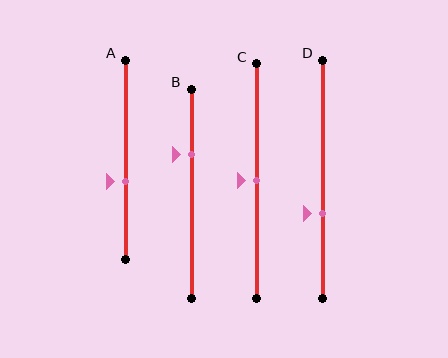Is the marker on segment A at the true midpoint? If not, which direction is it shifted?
No, the marker on segment A is shifted downward by about 11% of the segment length.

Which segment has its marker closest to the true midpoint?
Segment C has its marker closest to the true midpoint.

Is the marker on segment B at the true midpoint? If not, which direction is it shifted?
No, the marker on segment B is shifted upward by about 19% of the segment length.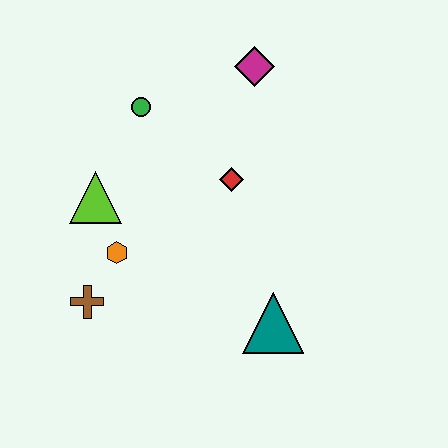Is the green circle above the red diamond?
Yes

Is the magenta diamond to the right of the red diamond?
Yes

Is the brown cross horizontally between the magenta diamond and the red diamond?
No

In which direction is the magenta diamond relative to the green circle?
The magenta diamond is to the right of the green circle.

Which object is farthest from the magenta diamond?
The brown cross is farthest from the magenta diamond.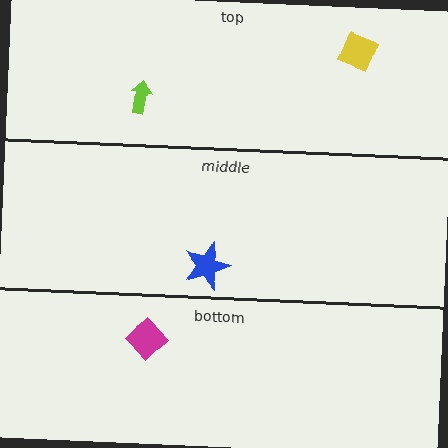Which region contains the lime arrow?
The top region.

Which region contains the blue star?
The middle region.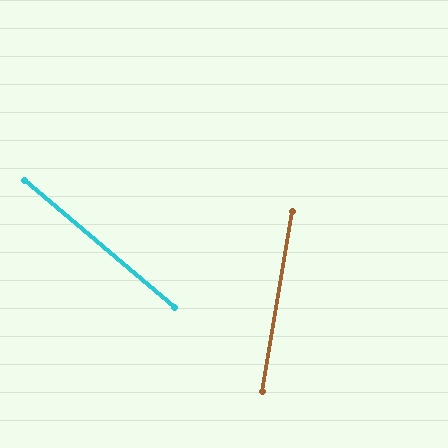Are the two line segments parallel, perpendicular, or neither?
Neither parallel nor perpendicular — they differ by about 59°.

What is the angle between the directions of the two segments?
Approximately 59 degrees.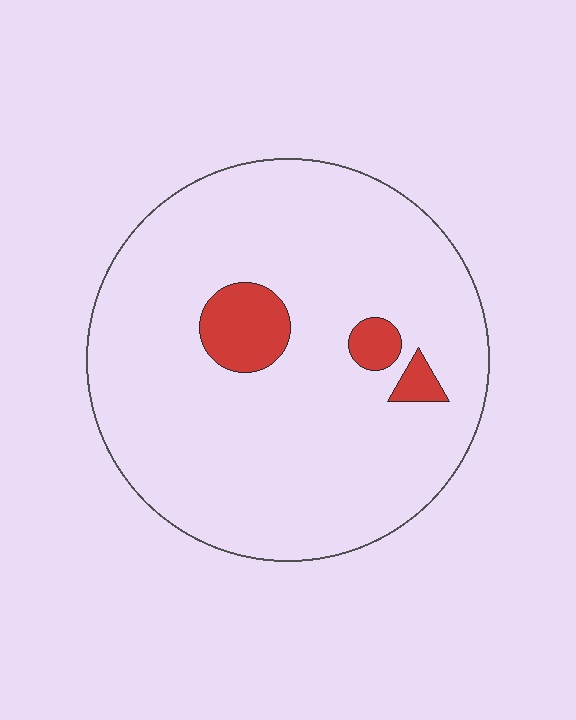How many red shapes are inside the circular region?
3.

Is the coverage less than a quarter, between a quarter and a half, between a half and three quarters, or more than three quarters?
Less than a quarter.